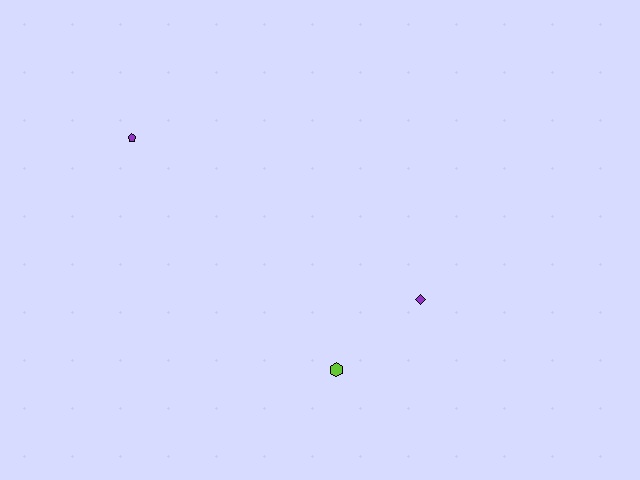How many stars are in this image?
There are no stars.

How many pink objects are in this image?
There are no pink objects.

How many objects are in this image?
There are 3 objects.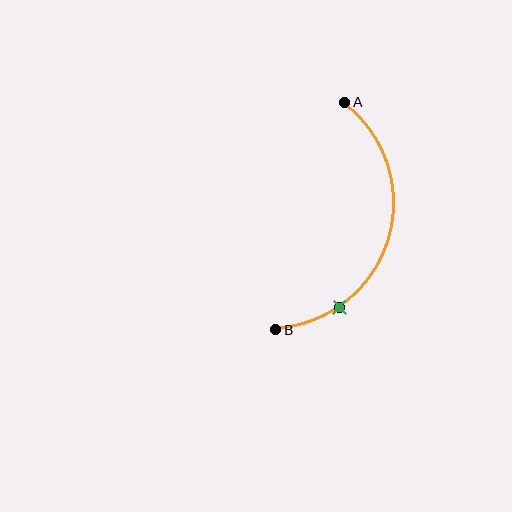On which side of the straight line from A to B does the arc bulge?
The arc bulges to the right of the straight line connecting A and B.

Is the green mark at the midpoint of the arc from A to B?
No. The green mark lies on the arc but is closer to endpoint B. The arc midpoint would be at the point on the curve equidistant along the arc from both A and B.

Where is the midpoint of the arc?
The arc midpoint is the point on the curve farthest from the straight line joining A and B. It sits to the right of that line.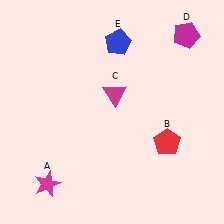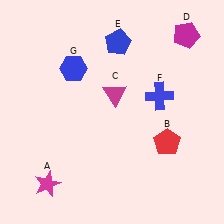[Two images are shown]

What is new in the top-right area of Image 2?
A blue cross (F) was added in the top-right area of Image 2.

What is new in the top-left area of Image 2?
A blue hexagon (G) was added in the top-left area of Image 2.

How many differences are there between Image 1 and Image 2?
There are 2 differences between the two images.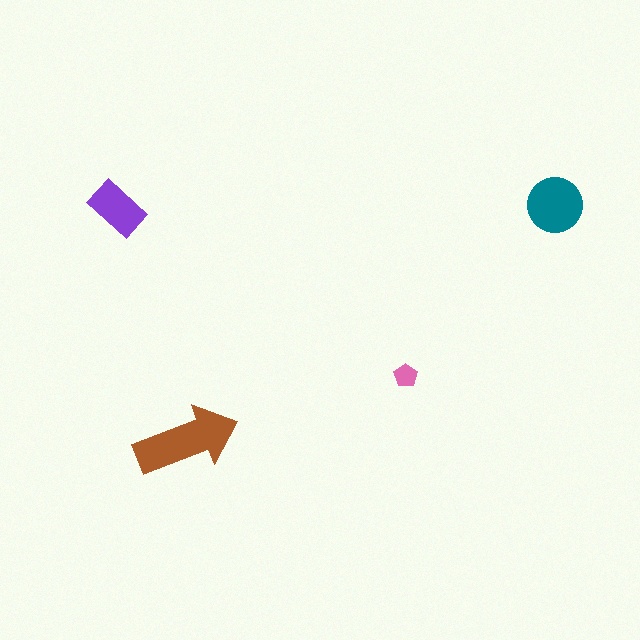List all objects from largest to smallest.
The brown arrow, the teal circle, the purple rectangle, the pink pentagon.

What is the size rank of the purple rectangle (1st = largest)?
3rd.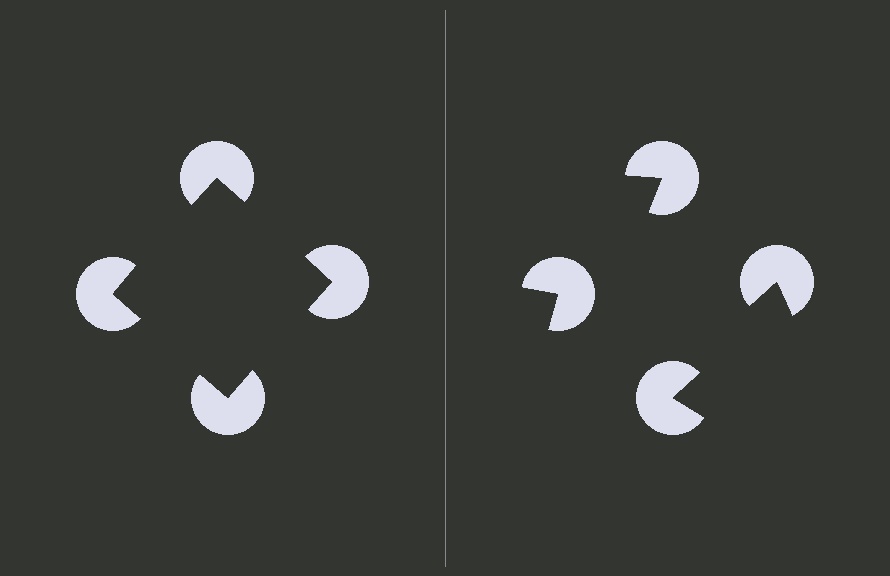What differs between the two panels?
The pac-man discs are positioned identically on both sides; only the wedge orientations differ. On the left they align to a square; on the right they are misaligned.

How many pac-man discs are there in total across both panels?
8 — 4 on each side.